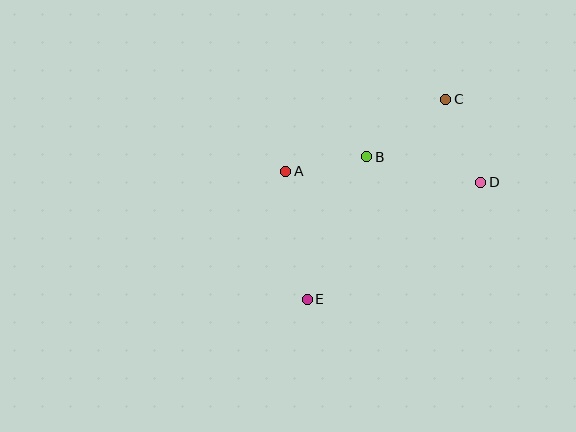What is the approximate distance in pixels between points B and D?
The distance between B and D is approximately 117 pixels.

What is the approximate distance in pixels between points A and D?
The distance between A and D is approximately 196 pixels.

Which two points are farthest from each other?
Points C and E are farthest from each other.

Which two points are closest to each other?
Points A and B are closest to each other.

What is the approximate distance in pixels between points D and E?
The distance between D and E is approximately 210 pixels.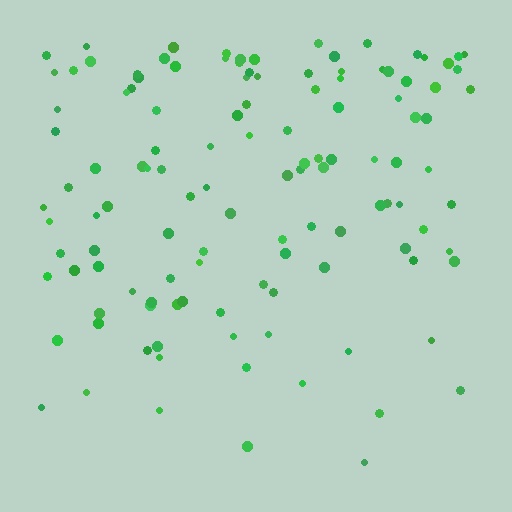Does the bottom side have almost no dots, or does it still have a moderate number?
Still a moderate number, just noticeably fewer than the top.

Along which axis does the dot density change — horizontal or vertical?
Vertical.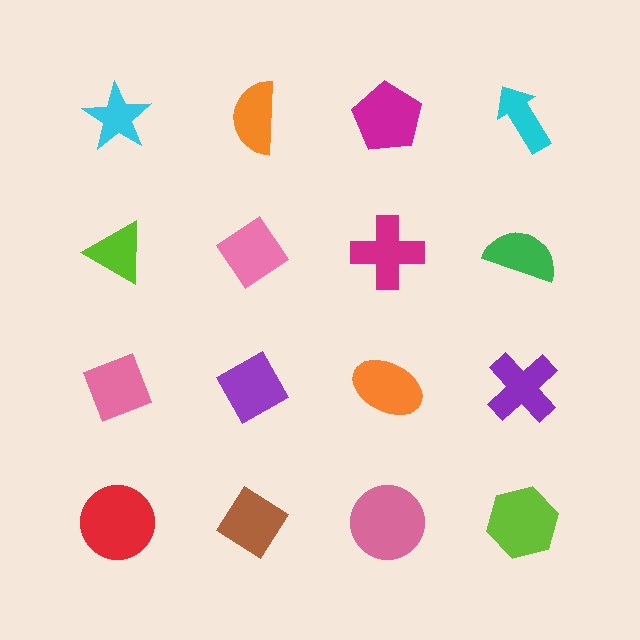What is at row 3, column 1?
A pink diamond.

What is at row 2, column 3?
A magenta cross.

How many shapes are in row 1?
4 shapes.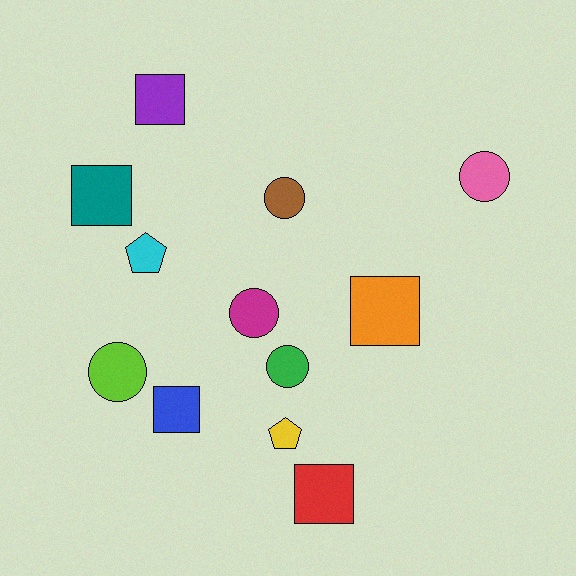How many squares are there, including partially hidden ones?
There are 5 squares.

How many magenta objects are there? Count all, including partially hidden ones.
There is 1 magenta object.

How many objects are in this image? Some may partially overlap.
There are 12 objects.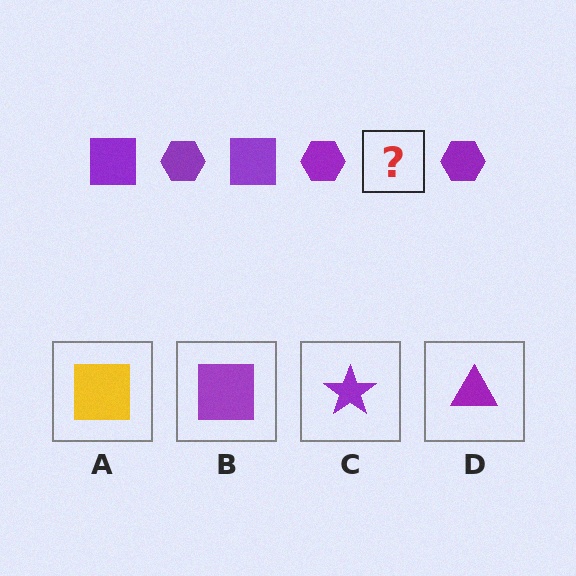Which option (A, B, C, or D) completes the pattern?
B.